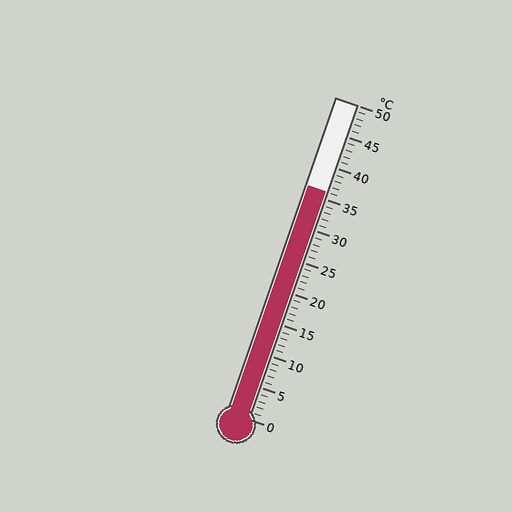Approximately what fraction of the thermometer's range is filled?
The thermometer is filled to approximately 70% of its range.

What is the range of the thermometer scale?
The thermometer scale ranges from 0°C to 50°C.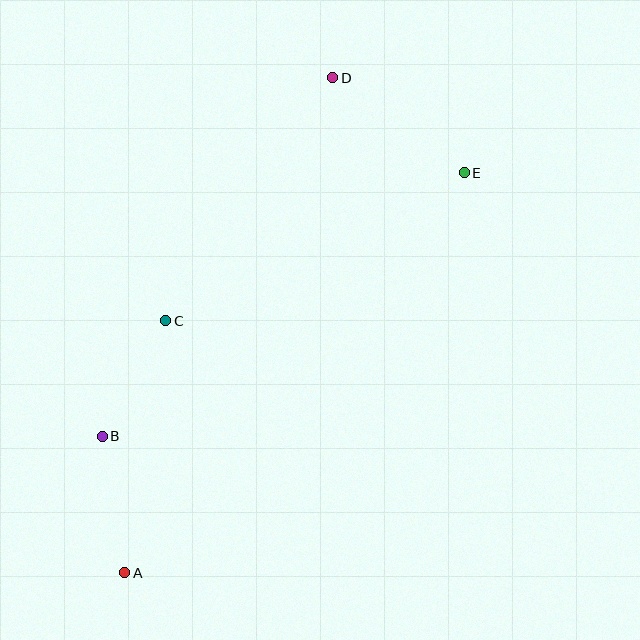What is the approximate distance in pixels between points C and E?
The distance between C and E is approximately 333 pixels.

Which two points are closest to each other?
Points B and C are closest to each other.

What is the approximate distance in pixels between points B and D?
The distance between B and D is approximately 426 pixels.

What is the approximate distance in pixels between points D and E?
The distance between D and E is approximately 162 pixels.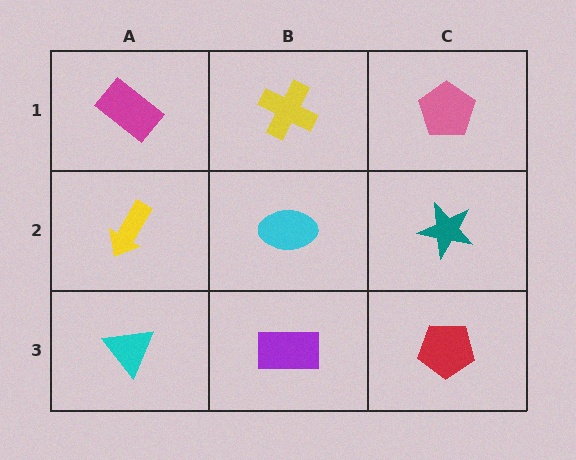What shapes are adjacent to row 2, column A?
A magenta rectangle (row 1, column A), a cyan triangle (row 3, column A), a cyan ellipse (row 2, column B).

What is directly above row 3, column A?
A yellow arrow.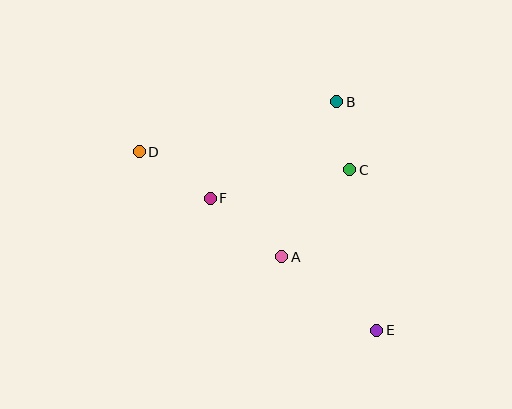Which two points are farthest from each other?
Points D and E are farthest from each other.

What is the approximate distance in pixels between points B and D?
The distance between B and D is approximately 204 pixels.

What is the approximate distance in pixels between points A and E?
The distance between A and E is approximately 120 pixels.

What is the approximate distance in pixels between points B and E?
The distance between B and E is approximately 232 pixels.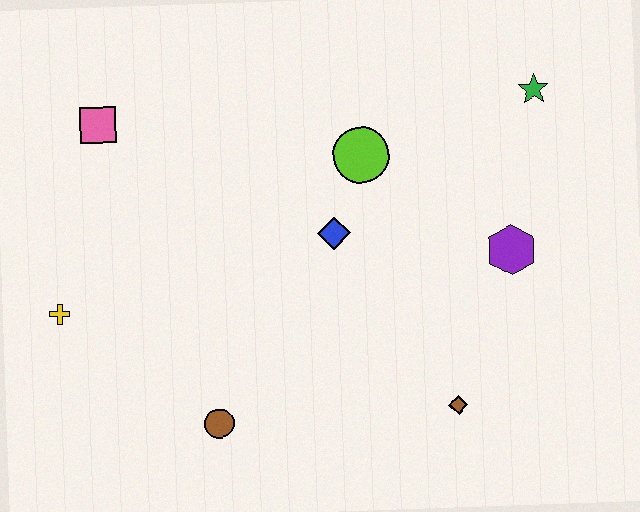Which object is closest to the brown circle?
The yellow cross is closest to the brown circle.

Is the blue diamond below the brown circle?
No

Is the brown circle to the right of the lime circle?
No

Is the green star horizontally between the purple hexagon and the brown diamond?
No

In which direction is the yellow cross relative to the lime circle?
The yellow cross is to the left of the lime circle.